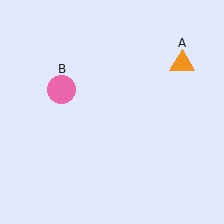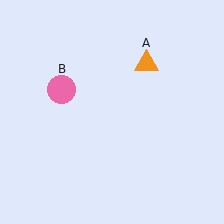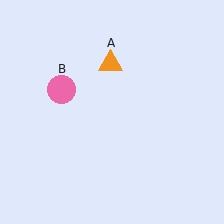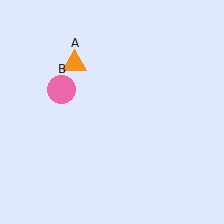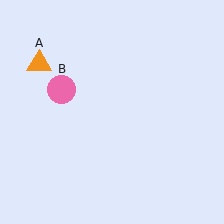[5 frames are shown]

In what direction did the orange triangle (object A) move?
The orange triangle (object A) moved left.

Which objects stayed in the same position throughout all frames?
Pink circle (object B) remained stationary.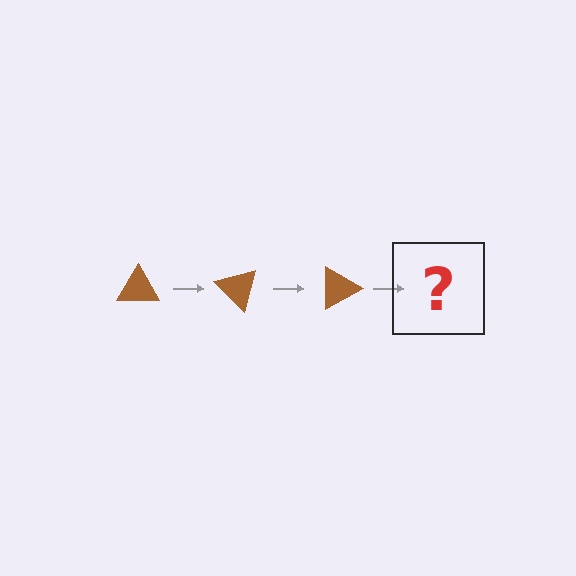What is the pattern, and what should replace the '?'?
The pattern is that the triangle rotates 45 degrees each step. The '?' should be a brown triangle rotated 135 degrees.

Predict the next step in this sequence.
The next step is a brown triangle rotated 135 degrees.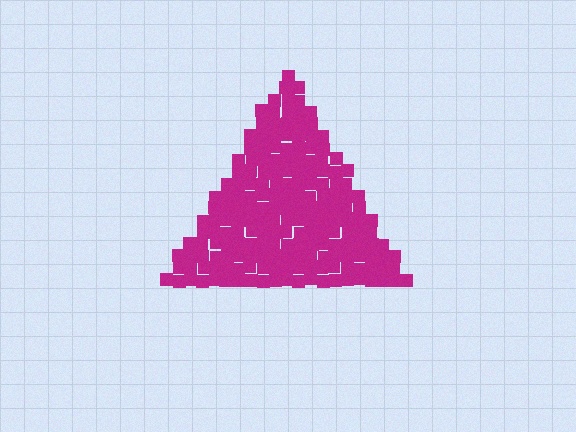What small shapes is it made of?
It is made of small squares.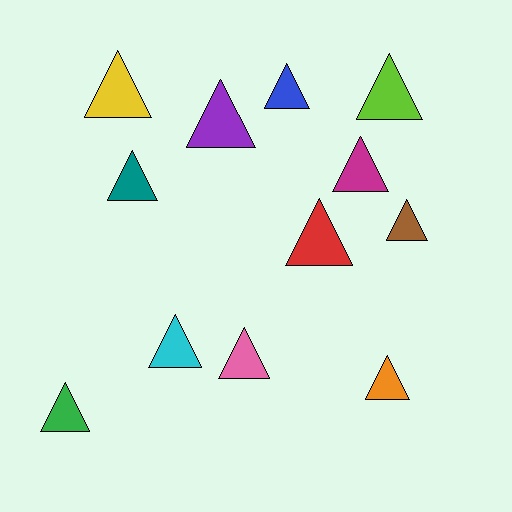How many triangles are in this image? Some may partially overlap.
There are 12 triangles.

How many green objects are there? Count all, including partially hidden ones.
There is 1 green object.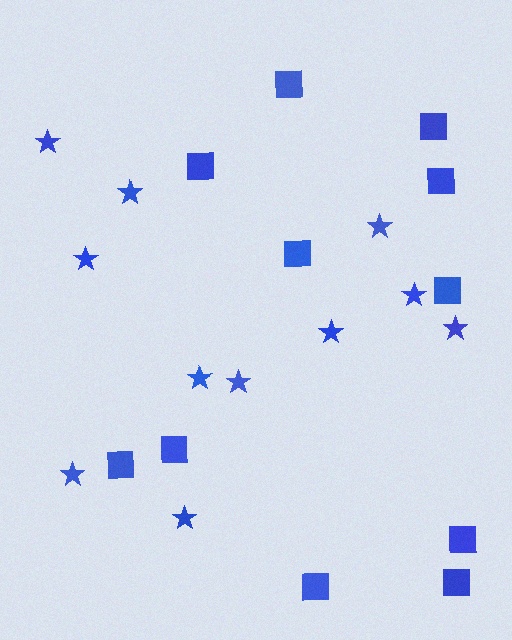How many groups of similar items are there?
There are 2 groups: one group of squares (11) and one group of stars (11).